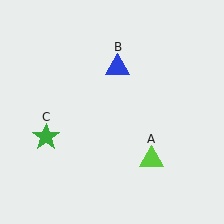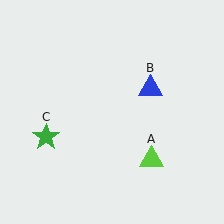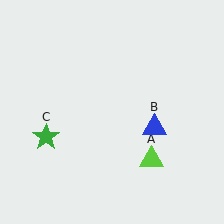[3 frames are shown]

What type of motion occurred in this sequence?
The blue triangle (object B) rotated clockwise around the center of the scene.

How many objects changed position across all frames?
1 object changed position: blue triangle (object B).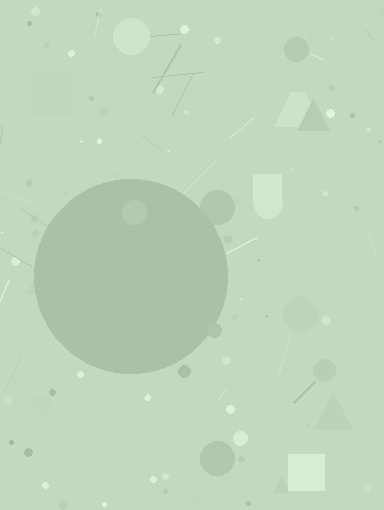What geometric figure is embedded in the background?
A circle is embedded in the background.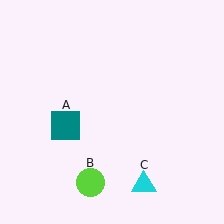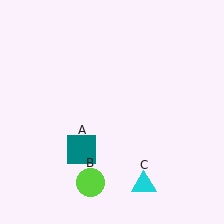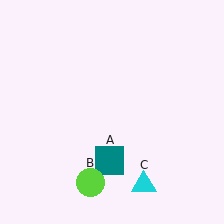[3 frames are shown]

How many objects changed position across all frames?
1 object changed position: teal square (object A).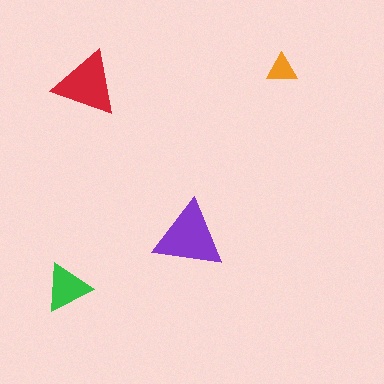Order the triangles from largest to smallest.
the purple one, the red one, the green one, the orange one.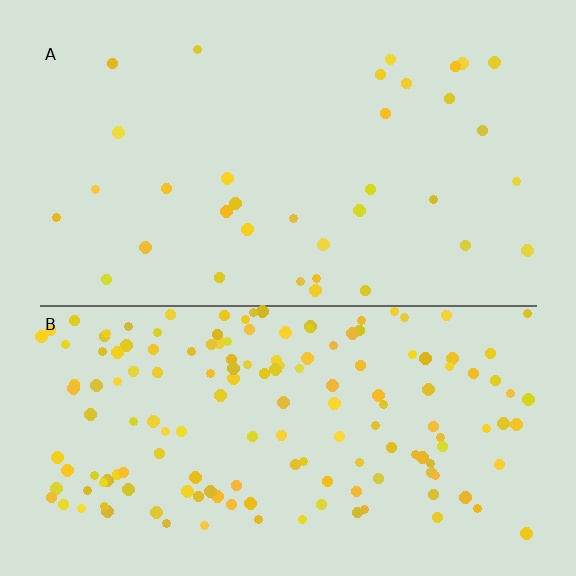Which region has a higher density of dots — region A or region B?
B (the bottom).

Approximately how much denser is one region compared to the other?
Approximately 4.5× — region B over region A.